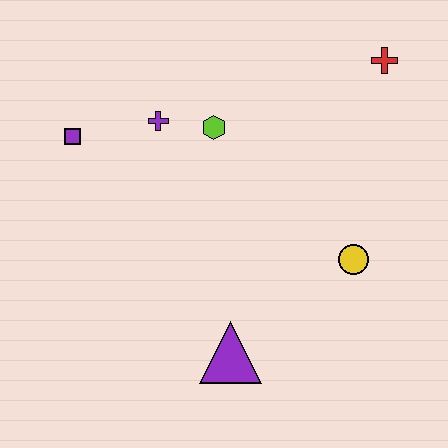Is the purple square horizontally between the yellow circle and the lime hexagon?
No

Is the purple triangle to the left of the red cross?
Yes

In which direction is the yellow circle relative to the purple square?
The yellow circle is to the right of the purple square.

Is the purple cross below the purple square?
No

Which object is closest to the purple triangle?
The yellow circle is closest to the purple triangle.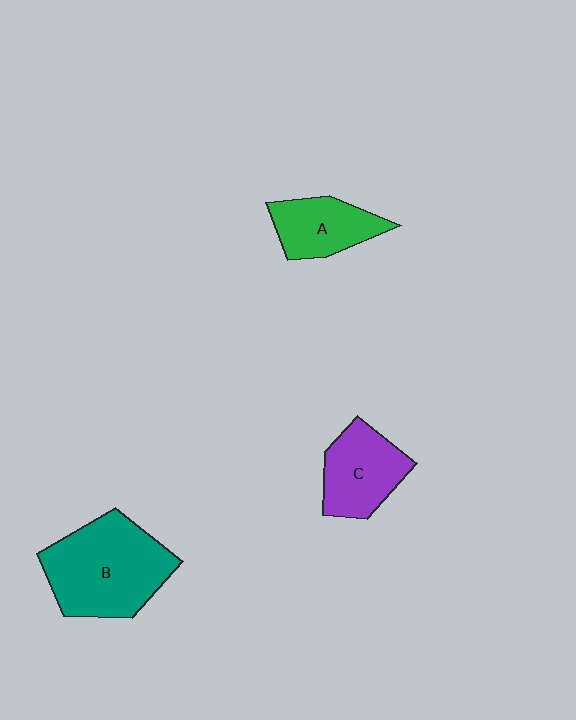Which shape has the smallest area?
Shape A (green).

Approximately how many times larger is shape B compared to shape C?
Approximately 1.6 times.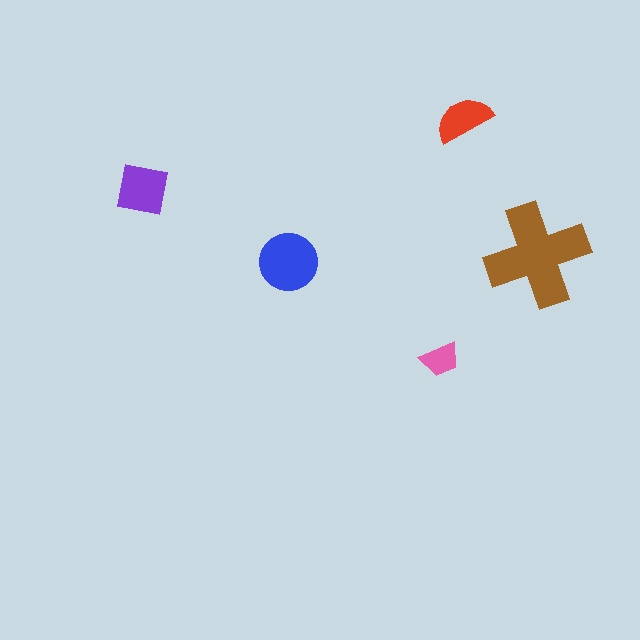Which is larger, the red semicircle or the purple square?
The purple square.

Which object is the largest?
The brown cross.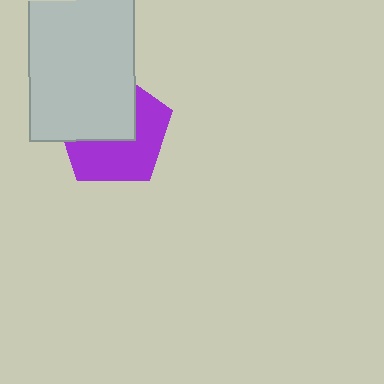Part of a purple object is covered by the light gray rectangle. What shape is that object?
It is a pentagon.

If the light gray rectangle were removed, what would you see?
You would see the complete purple pentagon.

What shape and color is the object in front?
The object in front is a light gray rectangle.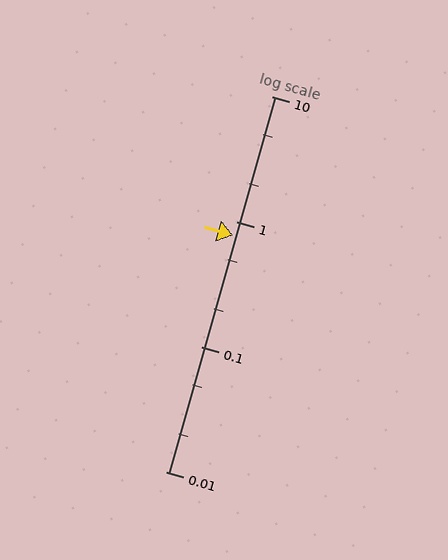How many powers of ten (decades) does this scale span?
The scale spans 3 decades, from 0.01 to 10.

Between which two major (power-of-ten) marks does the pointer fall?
The pointer is between 0.1 and 1.